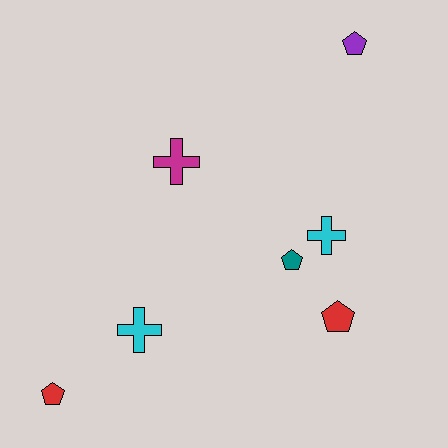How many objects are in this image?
There are 7 objects.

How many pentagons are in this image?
There are 4 pentagons.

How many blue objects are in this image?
There are no blue objects.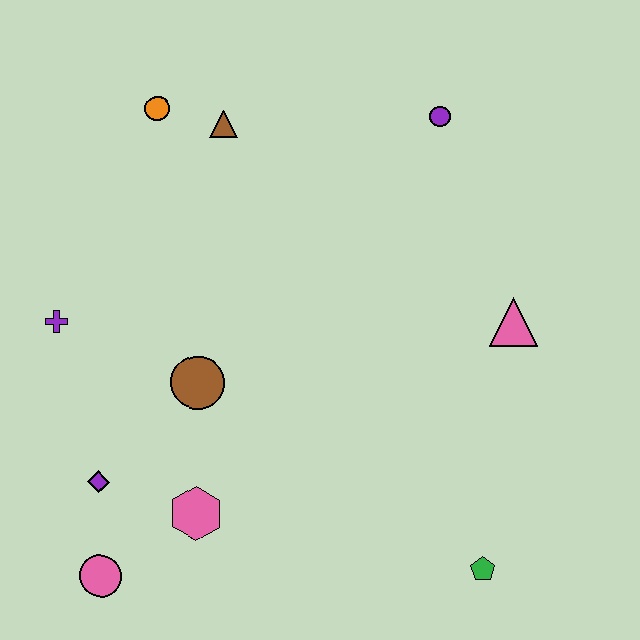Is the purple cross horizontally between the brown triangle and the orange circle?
No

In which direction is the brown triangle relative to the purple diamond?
The brown triangle is above the purple diamond.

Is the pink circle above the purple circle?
No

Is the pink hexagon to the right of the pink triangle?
No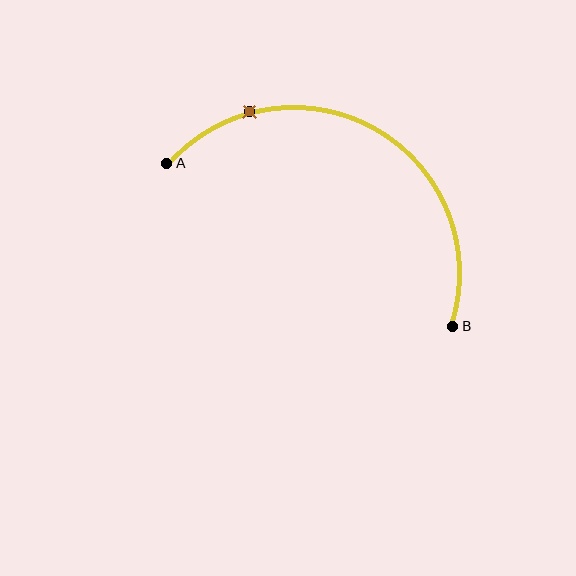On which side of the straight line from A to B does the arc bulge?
The arc bulges above the straight line connecting A and B.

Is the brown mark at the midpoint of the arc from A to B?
No. The brown mark lies on the arc but is closer to endpoint A. The arc midpoint would be at the point on the curve equidistant along the arc from both A and B.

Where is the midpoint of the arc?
The arc midpoint is the point on the curve farthest from the straight line joining A and B. It sits above that line.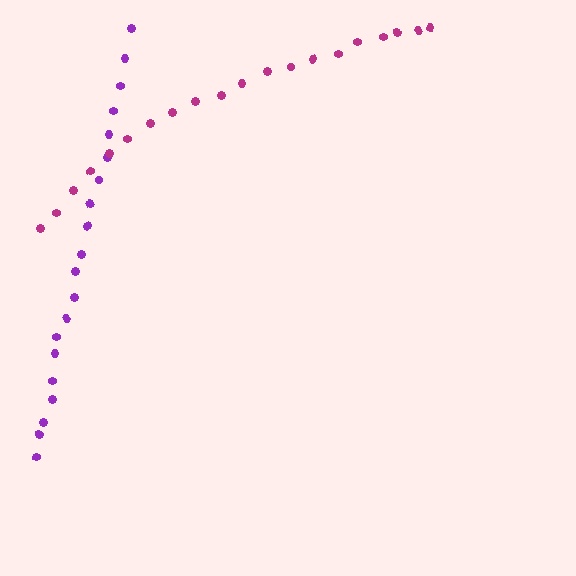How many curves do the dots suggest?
There are 2 distinct paths.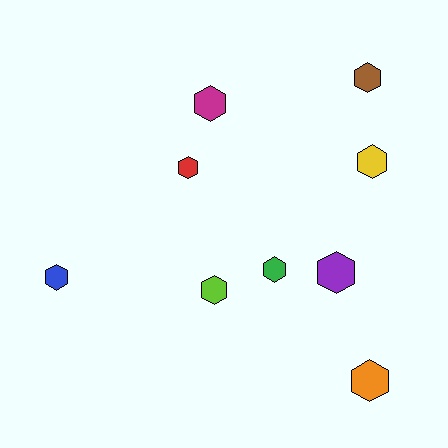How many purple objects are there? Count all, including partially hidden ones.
There is 1 purple object.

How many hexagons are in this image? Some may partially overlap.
There are 9 hexagons.